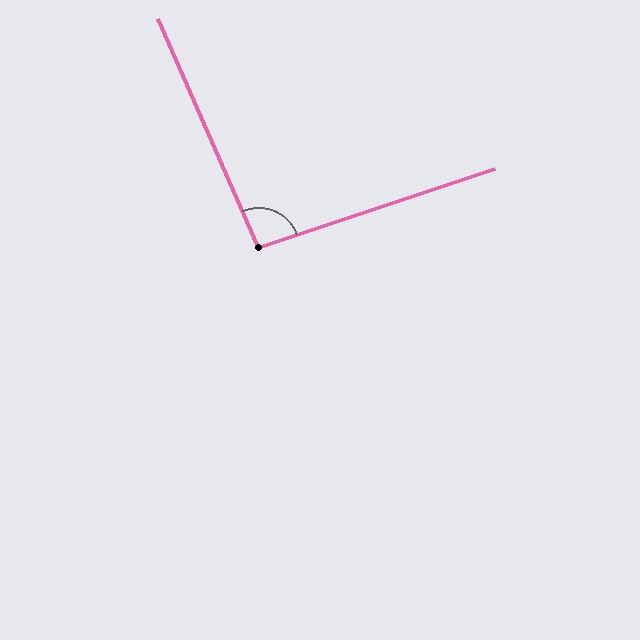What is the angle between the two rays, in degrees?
Approximately 95 degrees.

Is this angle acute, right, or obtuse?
It is obtuse.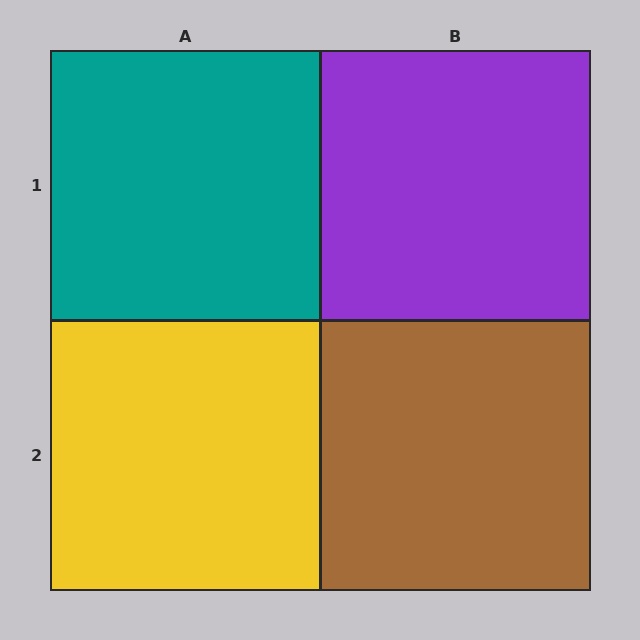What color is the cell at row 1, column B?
Purple.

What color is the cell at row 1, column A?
Teal.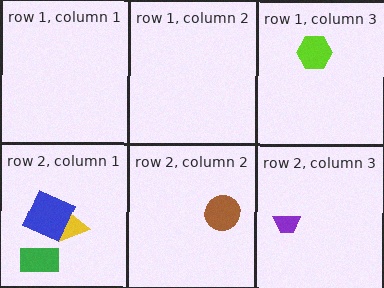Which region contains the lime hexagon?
The row 1, column 3 region.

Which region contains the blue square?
The row 2, column 1 region.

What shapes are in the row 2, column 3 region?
The purple trapezoid.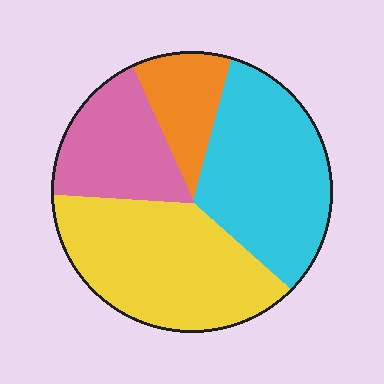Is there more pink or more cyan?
Cyan.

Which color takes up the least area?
Orange, at roughly 10%.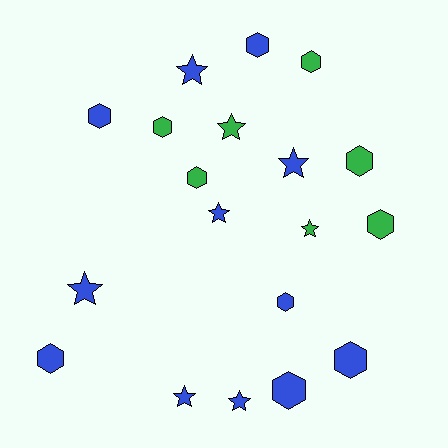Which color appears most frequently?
Blue, with 12 objects.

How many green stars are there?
There are 2 green stars.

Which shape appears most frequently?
Hexagon, with 11 objects.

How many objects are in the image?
There are 19 objects.